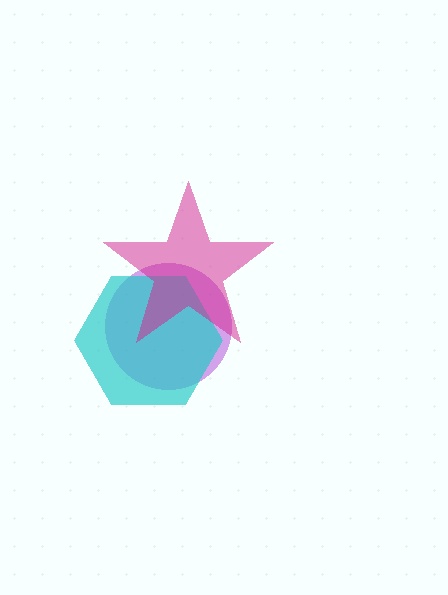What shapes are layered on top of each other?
The layered shapes are: a purple circle, a cyan hexagon, a magenta star.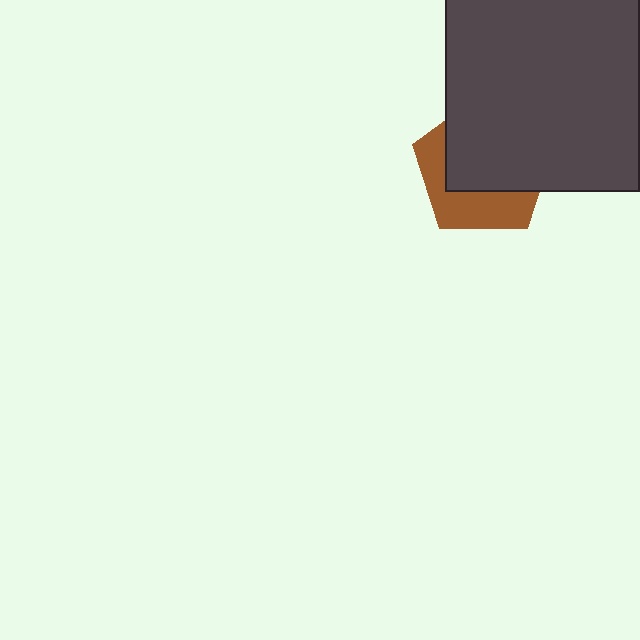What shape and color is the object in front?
The object in front is a dark gray square.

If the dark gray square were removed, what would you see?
You would see the complete brown pentagon.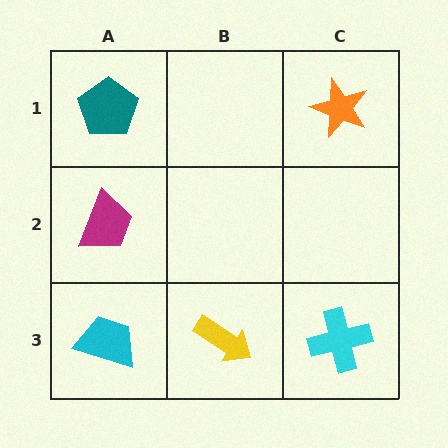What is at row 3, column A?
A cyan trapezoid.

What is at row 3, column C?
A cyan cross.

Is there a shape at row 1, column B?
No, that cell is empty.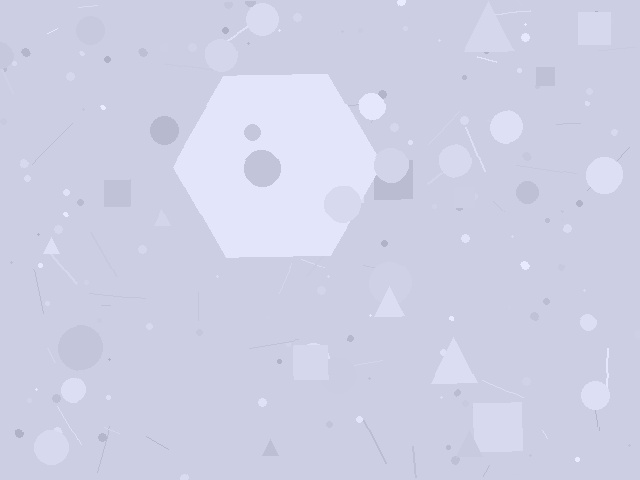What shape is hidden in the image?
A hexagon is hidden in the image.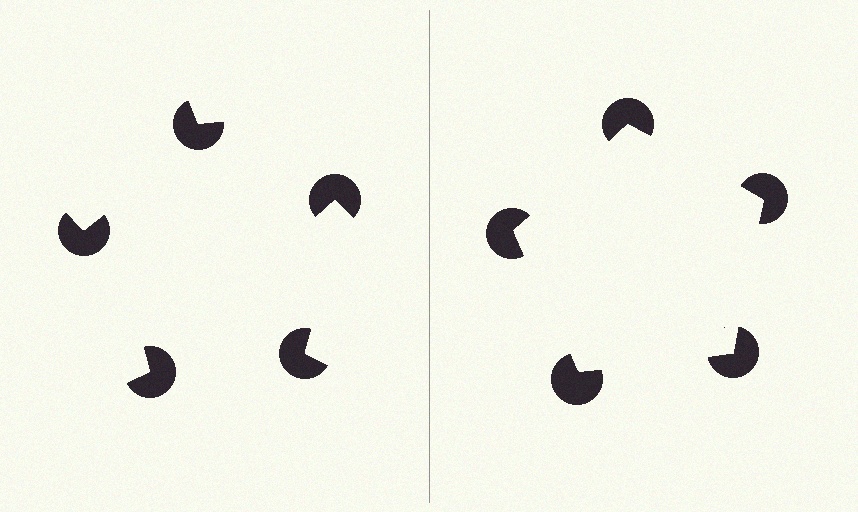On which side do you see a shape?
An illusory pentagon appears on the right side. On the left side the wedge cuts are rotated, so no coherent shape forms.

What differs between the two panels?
The pac-man discs are positioned identically on both sides; only the wedge orientations differ. On the right they align to a pentagon; on the left they are misaligned.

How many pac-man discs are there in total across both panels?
10 — 5 on each side.